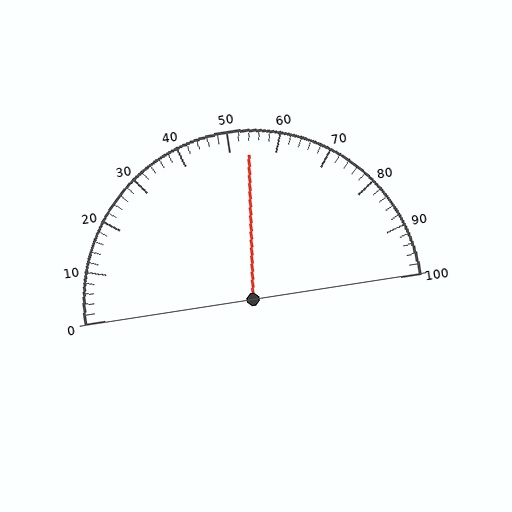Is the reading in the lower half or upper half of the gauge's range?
The reading is in the upper half of the range (0 to 100).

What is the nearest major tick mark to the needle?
The nearest major tick mark is 50.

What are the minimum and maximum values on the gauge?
The gauge ranges from 0 to 100.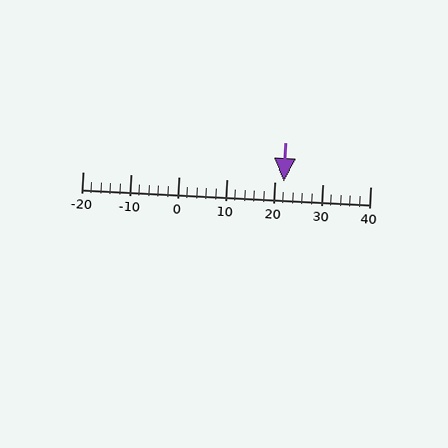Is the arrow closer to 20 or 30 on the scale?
The arrow is closer to 20.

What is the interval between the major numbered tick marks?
The major tick marks are spaced 10 units apart.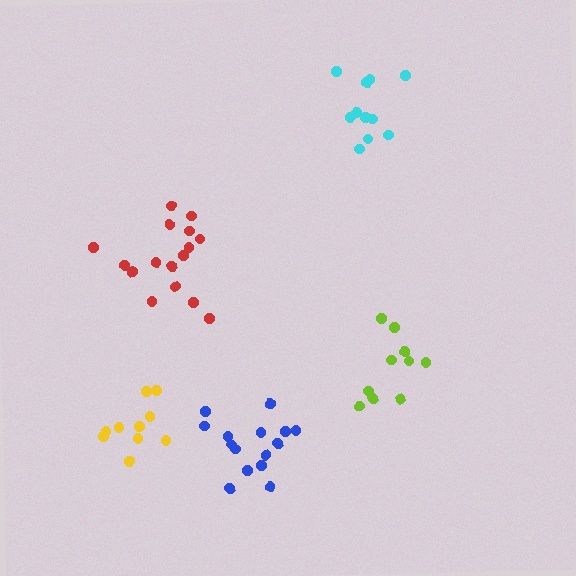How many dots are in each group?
Group 1: 10 dots, Group 2: 16 dots, Group 3: 11 dots, Group 4: 10 dots, Group 5: 15 dots (62 total).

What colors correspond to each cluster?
The clusters are colored: lime, red, cyan, yellow, blue.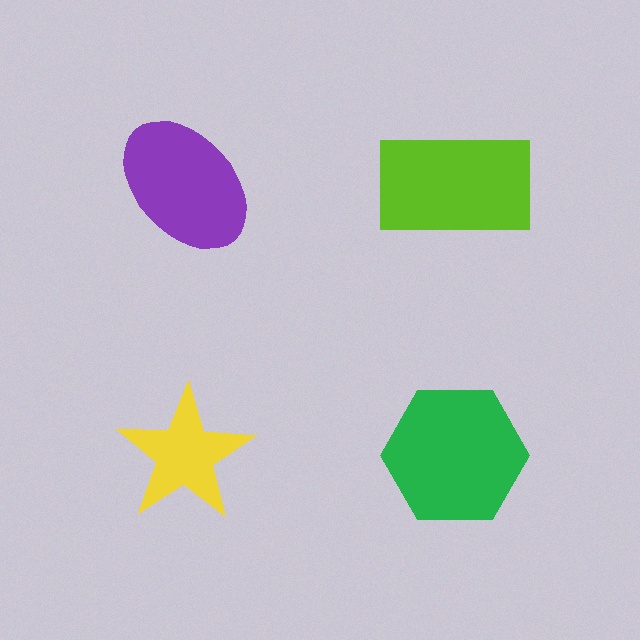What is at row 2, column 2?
A green hexagon.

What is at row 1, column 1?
A purple ellipse.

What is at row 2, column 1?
A yellow star.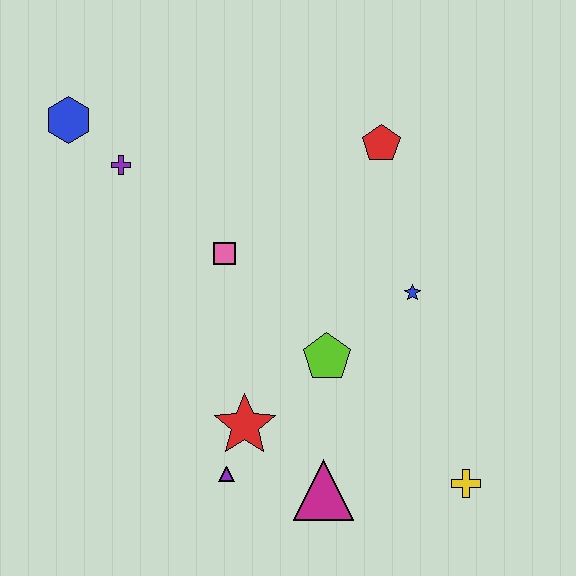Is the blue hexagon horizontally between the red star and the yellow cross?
No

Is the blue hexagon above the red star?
Yes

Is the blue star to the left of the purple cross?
No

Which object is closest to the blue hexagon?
The purple cross is closest to the blue hexagon.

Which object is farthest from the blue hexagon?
The yellow cross is farthest from the blue hexagon.